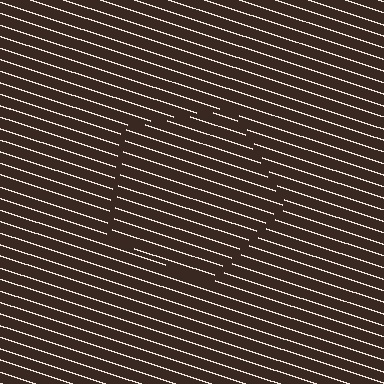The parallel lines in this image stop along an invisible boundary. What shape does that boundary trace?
An illusory pentagon. The interior of the shape contains the same grating, shifted by half a period — the contour is defined by the phase discontinuity where line-ends from the inner and outer gratings abut.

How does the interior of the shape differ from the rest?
The interior of the shape contains the same grating, shifted by half a period — the contour is defined by the phase discontinuity where line-ends from the inner and outer gratings abut.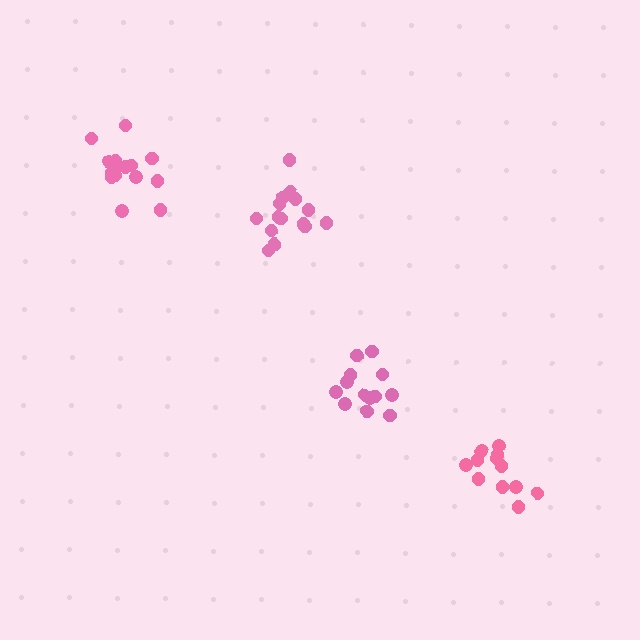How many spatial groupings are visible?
There are 4 spatial groupings.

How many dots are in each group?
Group 1: 15 dots, Group 2: 12 dots, Group 3: 15 dots, Group 4: 13 dots (55 total).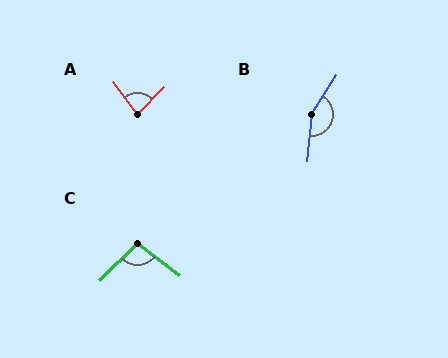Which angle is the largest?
B, at approximately 153 degrees.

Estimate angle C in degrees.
Approximately 99 degrees.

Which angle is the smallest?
A, at approximately 80 degrees.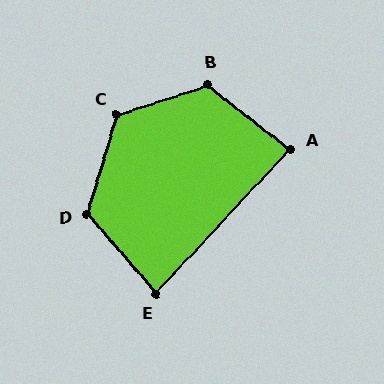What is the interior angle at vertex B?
Approximately 124 degrees (obtuse).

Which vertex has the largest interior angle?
C, at approximately 125 degrees.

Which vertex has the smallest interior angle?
E, at approximately 84 degrees.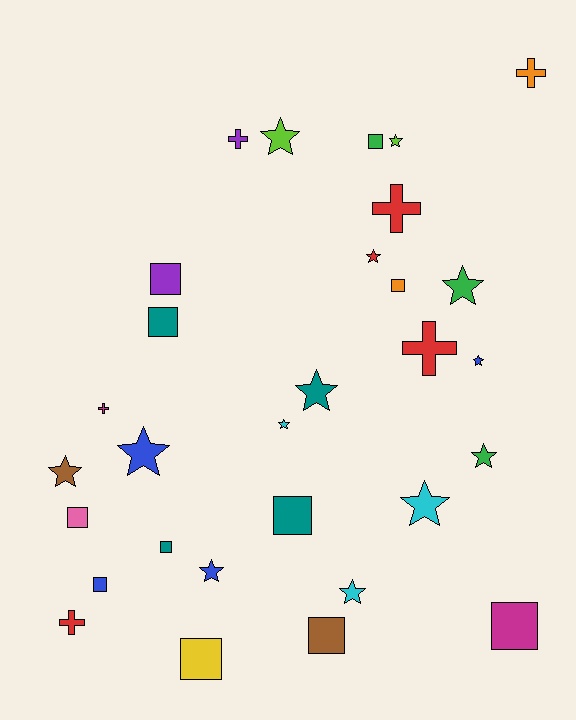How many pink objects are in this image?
There is 1 pink object.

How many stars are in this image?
There are 13 stars.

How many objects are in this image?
There are 30 objects.